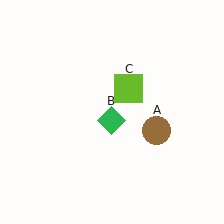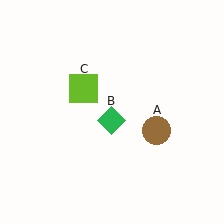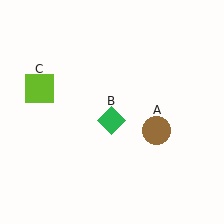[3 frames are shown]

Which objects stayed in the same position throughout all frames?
Brown circle (object A) and green diamond (object B) remained stationary.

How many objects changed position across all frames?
1 object changed position: lime square (object C).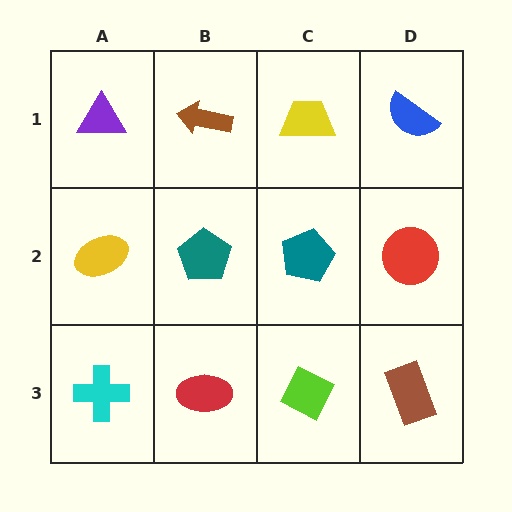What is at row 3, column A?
A cyan cross.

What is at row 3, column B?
A red ellipse.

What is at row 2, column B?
A teal pentagon.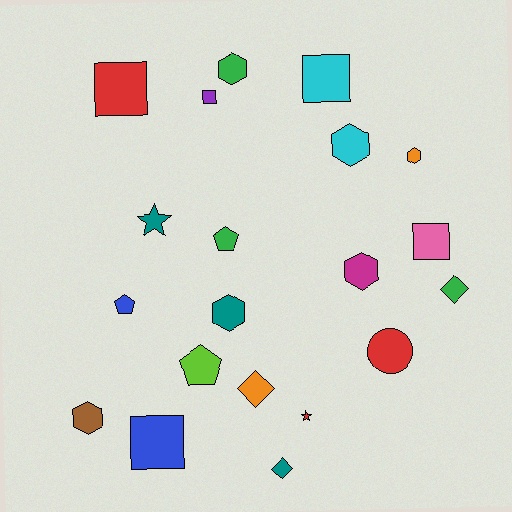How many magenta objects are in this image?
There is 1 magenta object.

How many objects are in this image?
There are 20 objects.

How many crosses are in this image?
There are no crosses.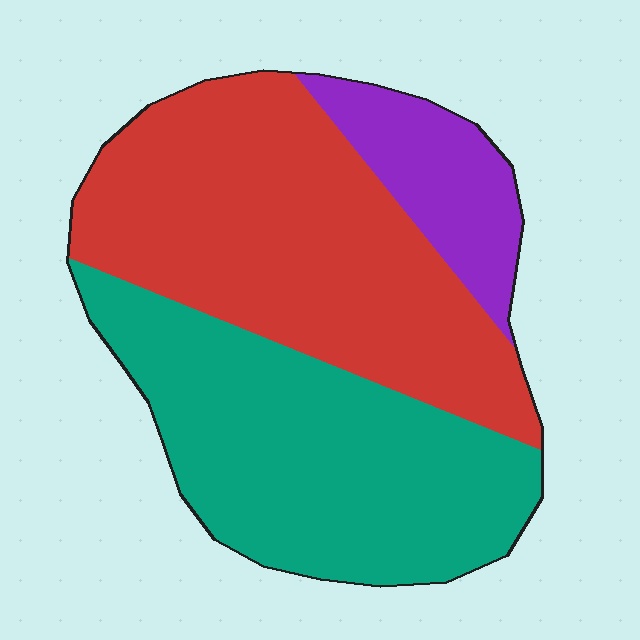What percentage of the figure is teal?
Teal takes up about two fifths (2/5) of the figure.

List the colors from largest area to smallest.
From largest to smallest: red, teal, purple.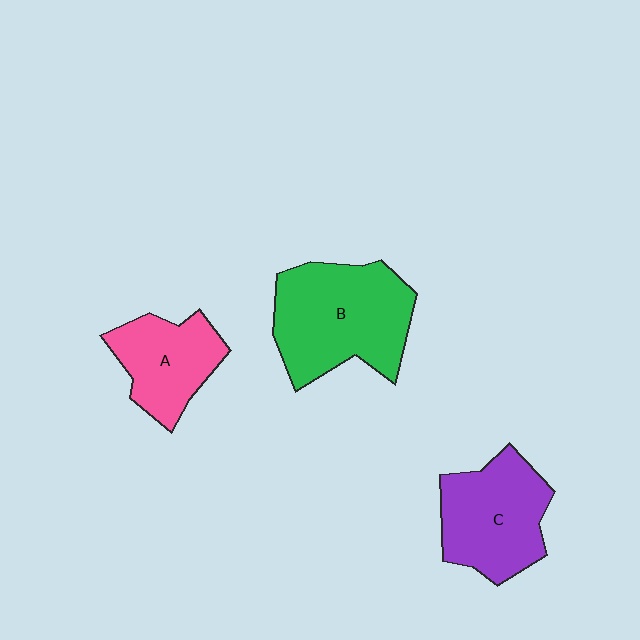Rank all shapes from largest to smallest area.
From largest to smallest: B (green), C (purple), A (pink).